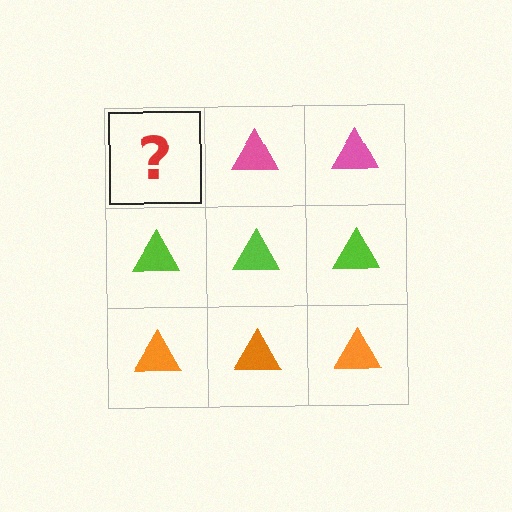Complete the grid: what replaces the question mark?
The question mark should be replaced with a pink triangle.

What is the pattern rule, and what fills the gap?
The rule is that each row has a consistent color. The gap should be filled with a pink triangle.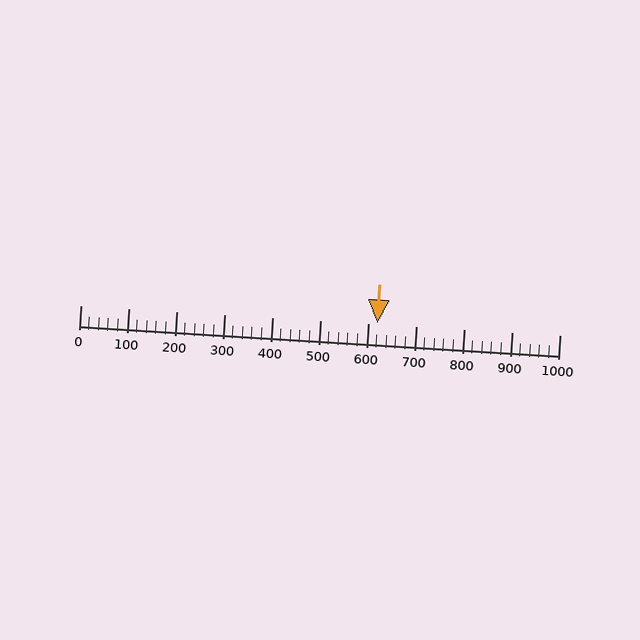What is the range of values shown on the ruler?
The ruler shows values from 0 to 1000.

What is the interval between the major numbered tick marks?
The major tick marks are spaced 100 units apart.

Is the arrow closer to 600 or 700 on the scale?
The arrow is closer to 600.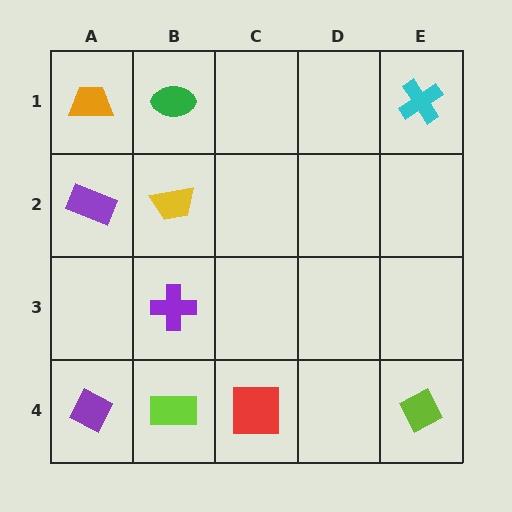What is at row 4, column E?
A lime diamond.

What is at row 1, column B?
A green ellipse.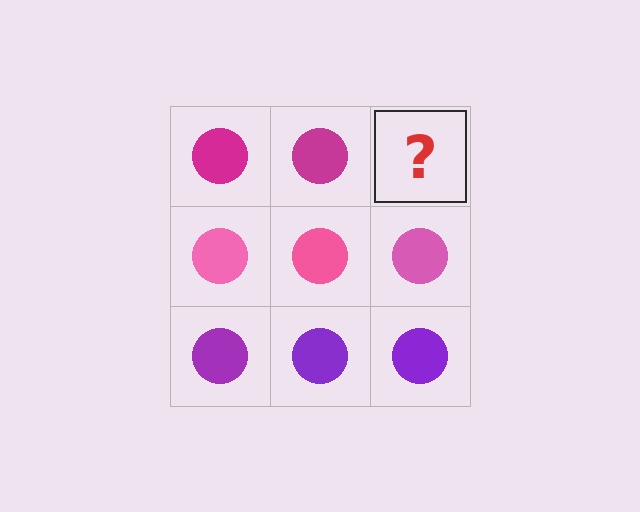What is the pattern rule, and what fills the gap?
The rule is that each row has a consistent color. The gap should be filled with a magenta circle.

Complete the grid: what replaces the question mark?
The question mark should be replaced with a magenta circle.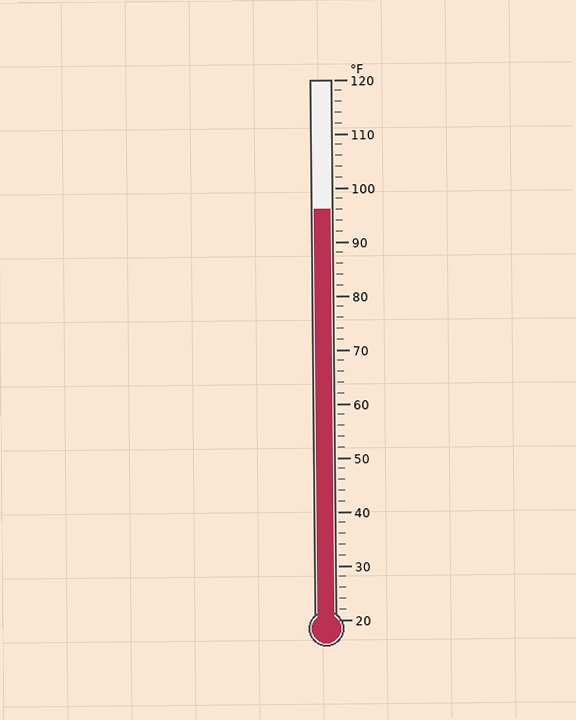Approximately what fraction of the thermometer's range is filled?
The thermometer is filled to approximately 75% of its range.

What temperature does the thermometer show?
The thermometer shows approximately 96°F.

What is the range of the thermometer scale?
The thermometer scale ranges from 20°F to 120°F.